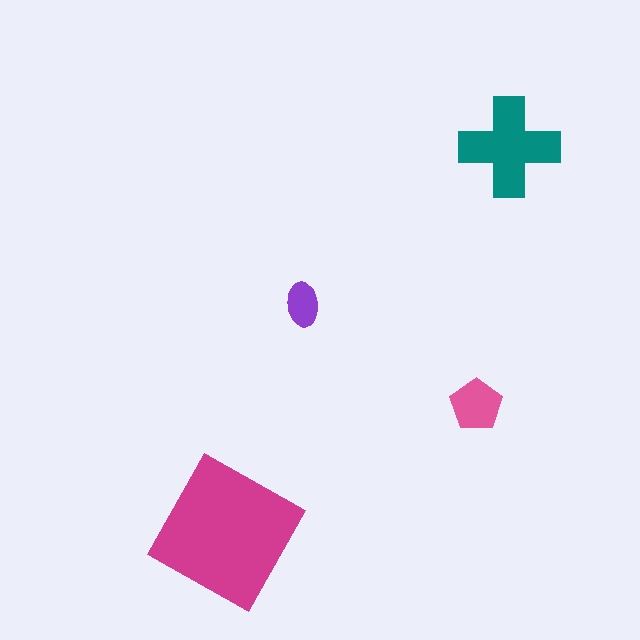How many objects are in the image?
There are 4 objects in the image.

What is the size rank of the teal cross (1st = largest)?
2nd.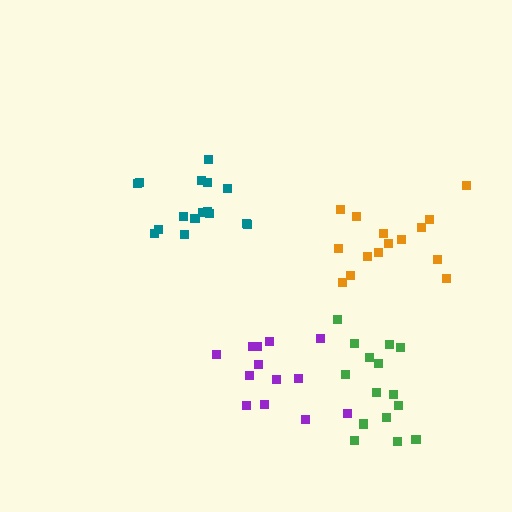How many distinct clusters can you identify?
There are 4 distinct clusters.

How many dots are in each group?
Group 1: 16 dots, Group 2: 13 dots, Group 3: 15 dots, Group 4: 15 dots (59 total).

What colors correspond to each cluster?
The clusters are colored: teal, purple, green, orange.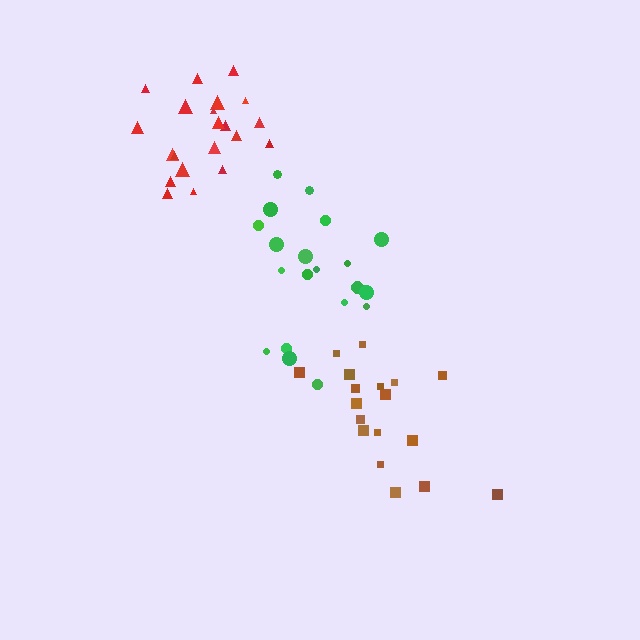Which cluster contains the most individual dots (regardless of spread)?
Red (21).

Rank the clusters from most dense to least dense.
red, green, brown.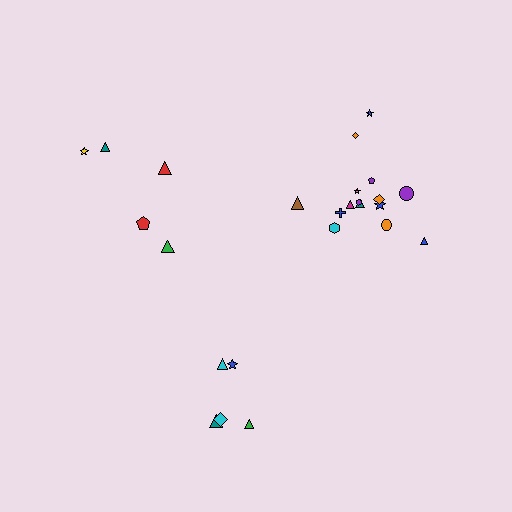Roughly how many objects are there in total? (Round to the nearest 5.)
Roughly 25 objects in total.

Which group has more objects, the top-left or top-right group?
The top-right group.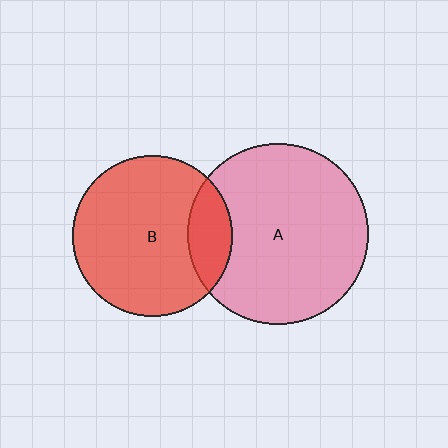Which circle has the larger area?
Circle A (pink).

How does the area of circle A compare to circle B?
Approximately 1.3 times.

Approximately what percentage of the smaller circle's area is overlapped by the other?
Approximately 20%.